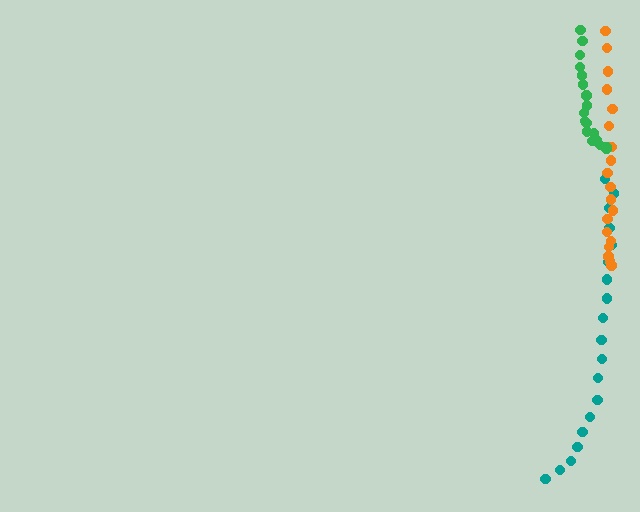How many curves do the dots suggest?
There are 3 distinct paths.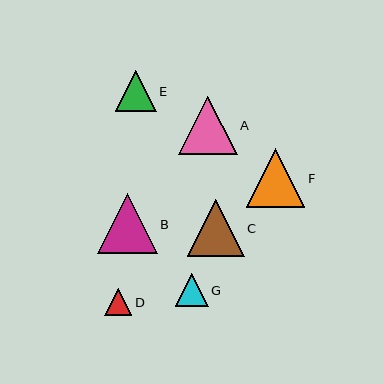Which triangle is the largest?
Triangle B is the largest with a size of approximately 60 pixels.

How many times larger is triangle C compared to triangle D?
Triangle C is approximately 2.1 times the size of triangle D.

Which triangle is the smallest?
Triangle D is the smallest with a size of approximately 27 pixels.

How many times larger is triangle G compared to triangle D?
Triangle G is approximately 1.2 times the size of triangle D.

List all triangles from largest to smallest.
From largest to smallest: B, A, F, C, E, G, D.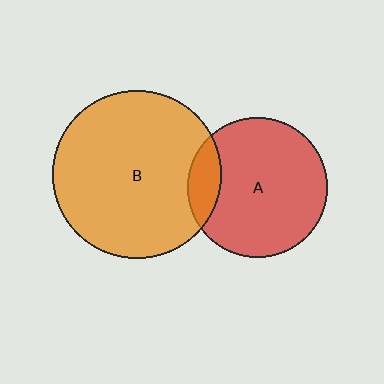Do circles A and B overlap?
Yes.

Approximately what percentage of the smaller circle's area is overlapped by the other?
Approximately 15%.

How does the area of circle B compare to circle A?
Approximately 1.4 times.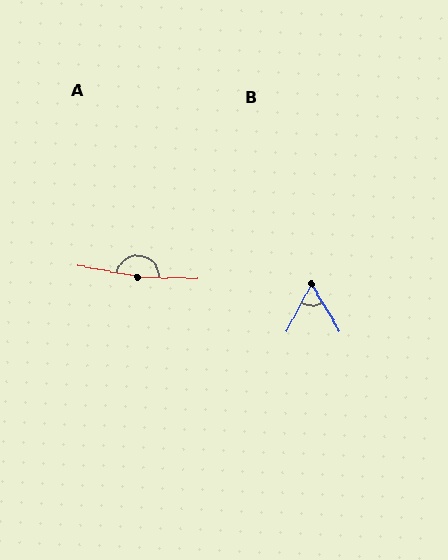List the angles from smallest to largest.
B (59°), A (170°).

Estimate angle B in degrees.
Approximately 59 degrees.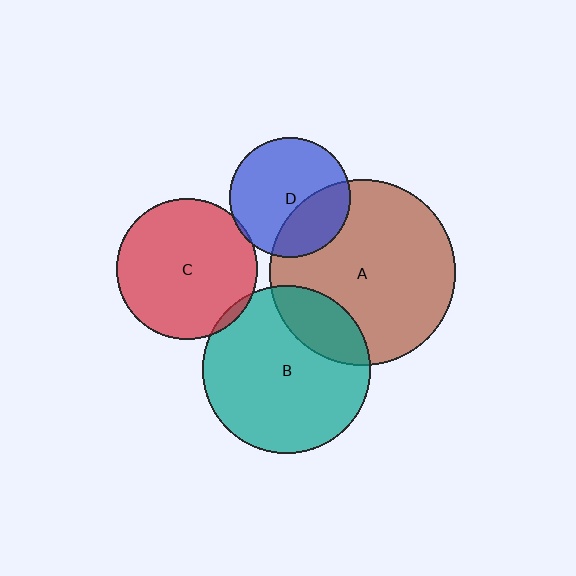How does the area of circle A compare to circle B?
Approximately 1.2 times.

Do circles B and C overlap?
Yes.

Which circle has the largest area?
Circle A (brown).